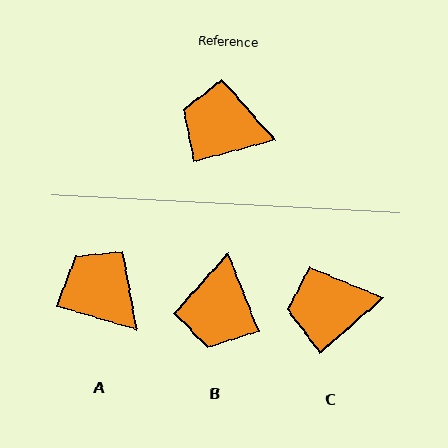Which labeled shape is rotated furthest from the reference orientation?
B, about 96 degrees away.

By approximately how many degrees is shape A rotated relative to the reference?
Approximately 32 degrees clockwise.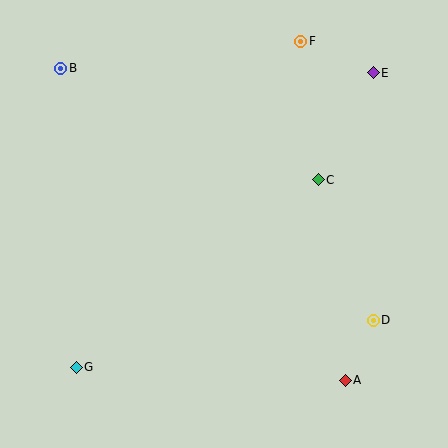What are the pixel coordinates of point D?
Point D is at (373, 320).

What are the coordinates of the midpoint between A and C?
The midpoint between A and C is at (332, 280).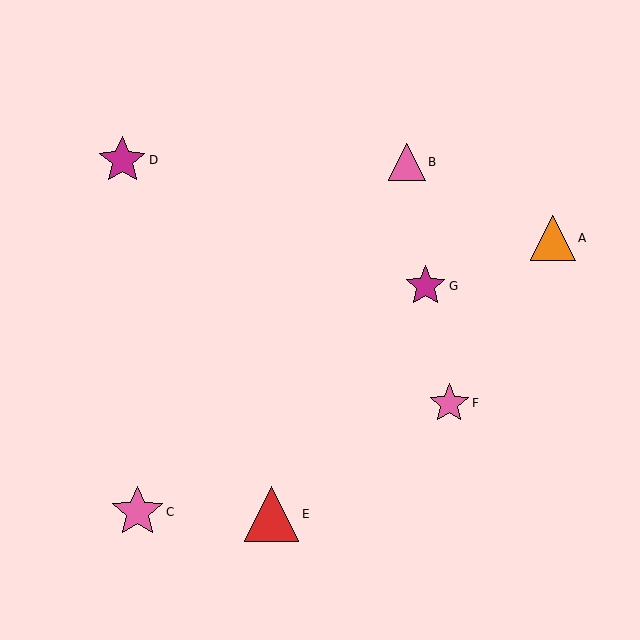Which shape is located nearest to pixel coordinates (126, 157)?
The magenta star (labeled D) at (122, 160) is nearest to that location.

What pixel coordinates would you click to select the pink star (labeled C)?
Click at (138, 512) to select the pink star C.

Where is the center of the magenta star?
The center of the magenta star is at (425, 286).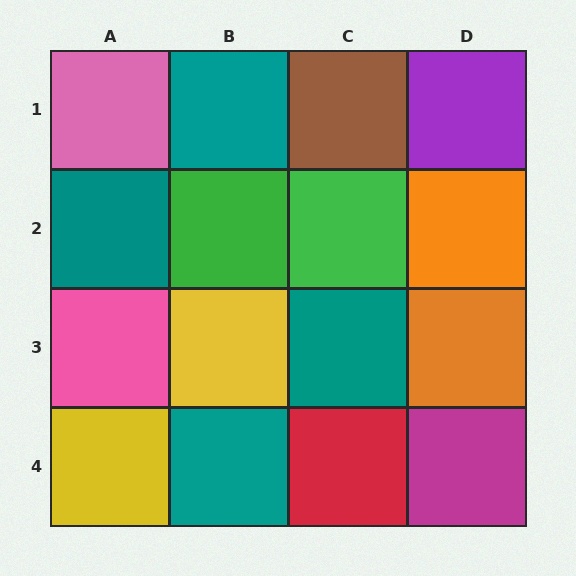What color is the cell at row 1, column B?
Teal.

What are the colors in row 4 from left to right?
Yellow, teal, red, magenta.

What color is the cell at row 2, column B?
Green.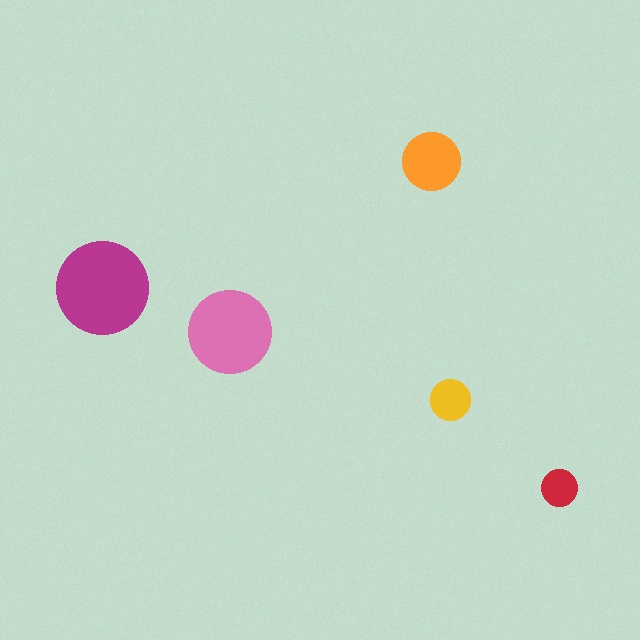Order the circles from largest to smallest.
the magenta one, the pink one, the orange one, the yellow one, the red one.